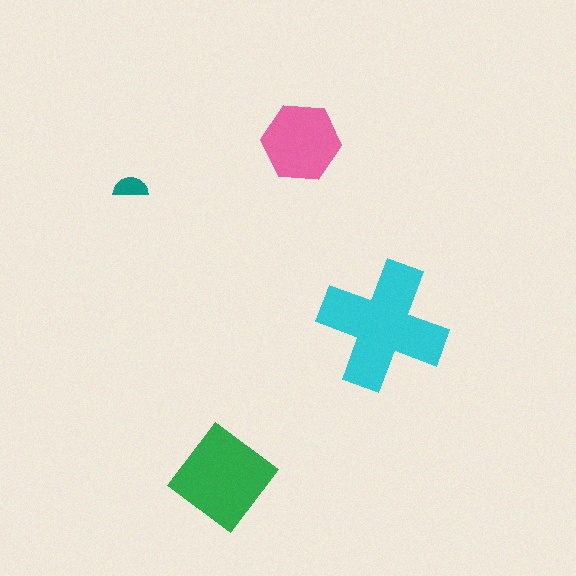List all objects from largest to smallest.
The cyan cross, the green diamond, the pink hexagon, the teal semicircle.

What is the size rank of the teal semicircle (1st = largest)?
4th.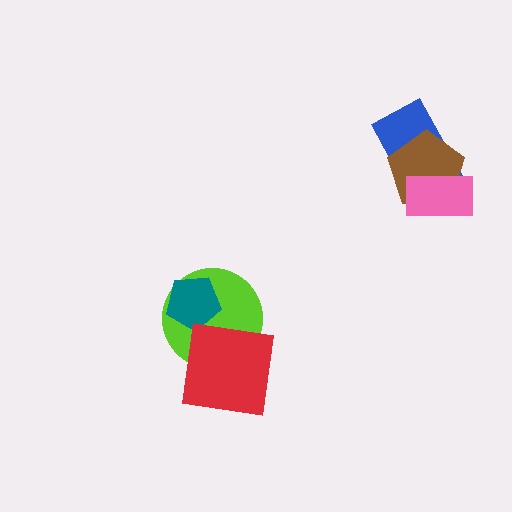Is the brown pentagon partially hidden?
Yes, it is partially covered by another shape.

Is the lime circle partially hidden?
Yes, it is partially covered by another shape.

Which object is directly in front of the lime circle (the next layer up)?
The teal pentagon is directly in front of the lime circle.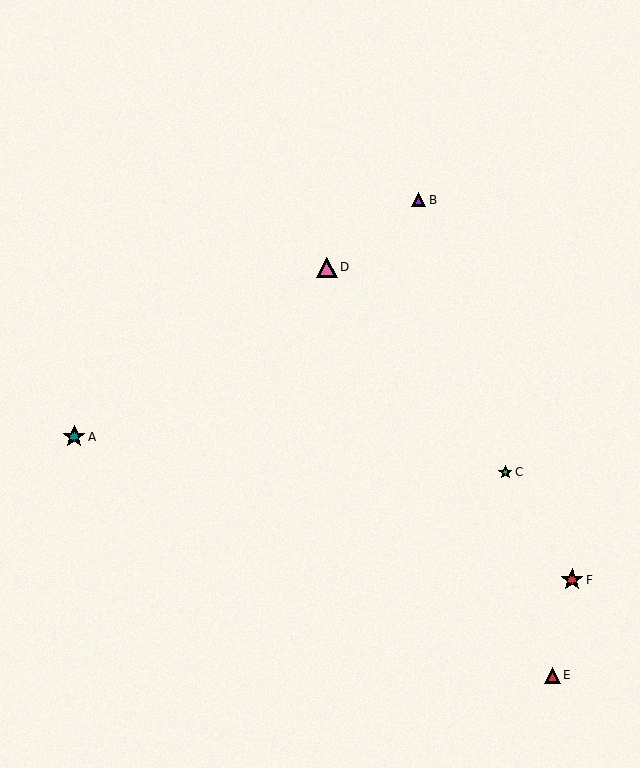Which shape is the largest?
The red star (labeled F) is the largest.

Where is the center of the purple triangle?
The center of the purple triangle is at (419, 200).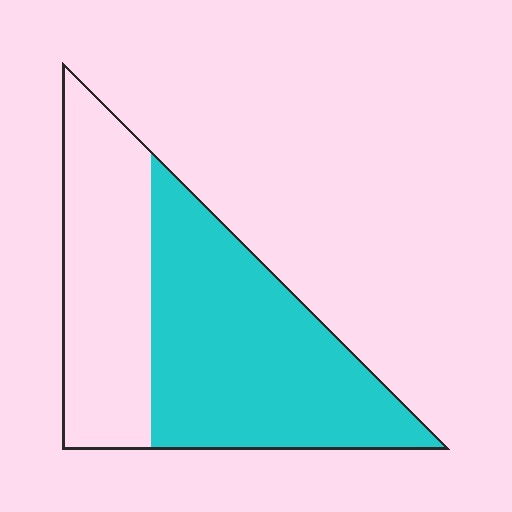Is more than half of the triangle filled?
Yes.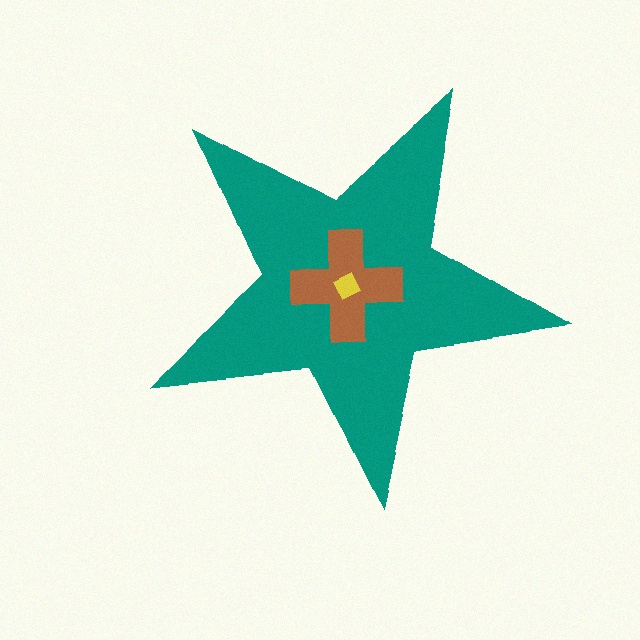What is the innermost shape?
The yellow diamond.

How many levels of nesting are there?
3.